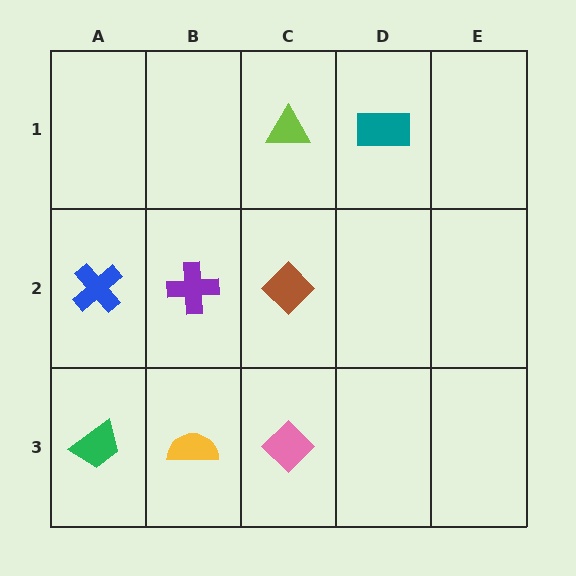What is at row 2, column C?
A brown diamond.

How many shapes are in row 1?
2 shapes.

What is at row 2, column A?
A blue cross.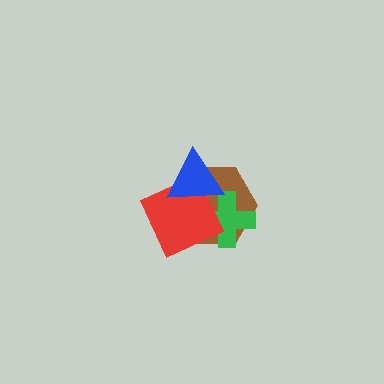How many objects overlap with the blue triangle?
3 objects overlap with the blue triangle.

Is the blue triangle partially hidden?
No, no other shape covers it.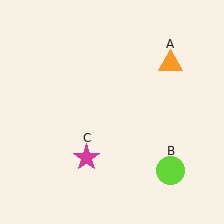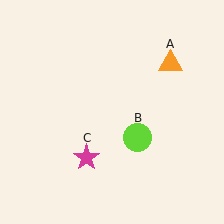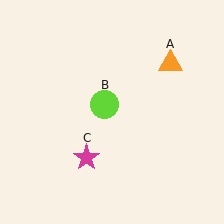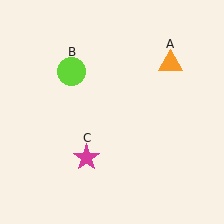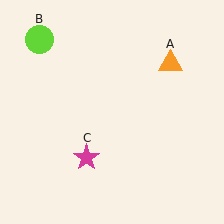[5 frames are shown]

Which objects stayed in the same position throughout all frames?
Orange triangle (object A) and magenta star (object C) remained stationary.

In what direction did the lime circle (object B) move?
The lime circle (object B) moved up and to the left.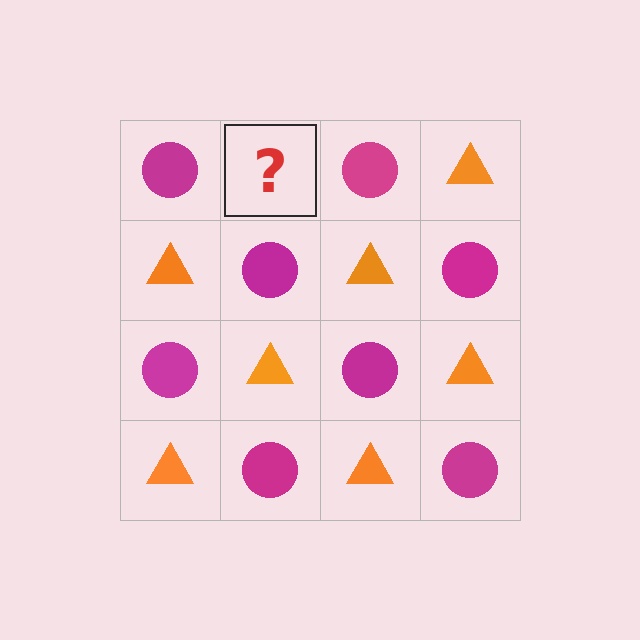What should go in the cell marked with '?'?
The missing cell should contain an orange triangle.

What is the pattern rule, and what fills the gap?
The rule is that it alternates magenta circle and orange triangle in a checkerboard pattern. The gap should be filled with an orange triangle.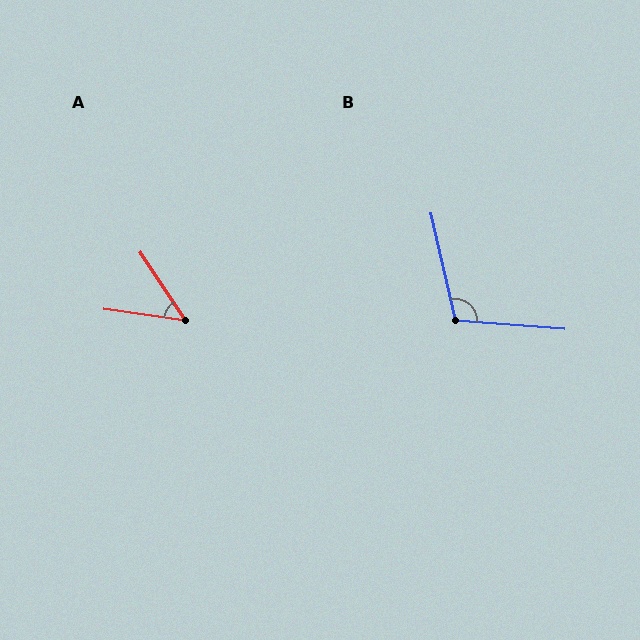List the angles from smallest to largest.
A (48°), B (108°).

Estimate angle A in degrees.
Approximately 48 degrees.